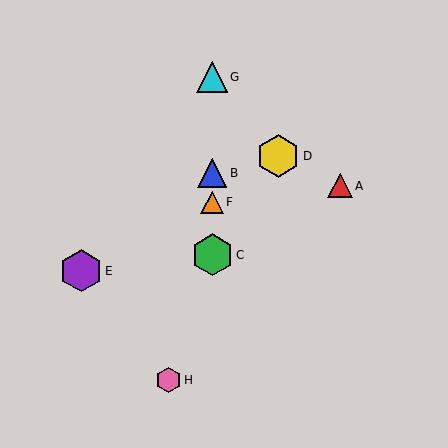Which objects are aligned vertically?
Objects B, C, F, G are aligned vertically.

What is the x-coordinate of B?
Object B is at x≈212.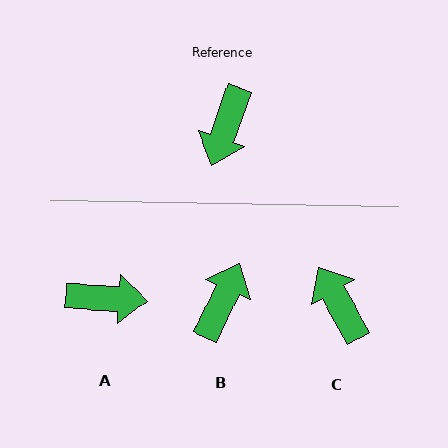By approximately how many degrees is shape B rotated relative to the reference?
Approximately 175 degrees counter-clockwise.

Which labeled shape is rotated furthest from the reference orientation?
B, about 175 degrees away.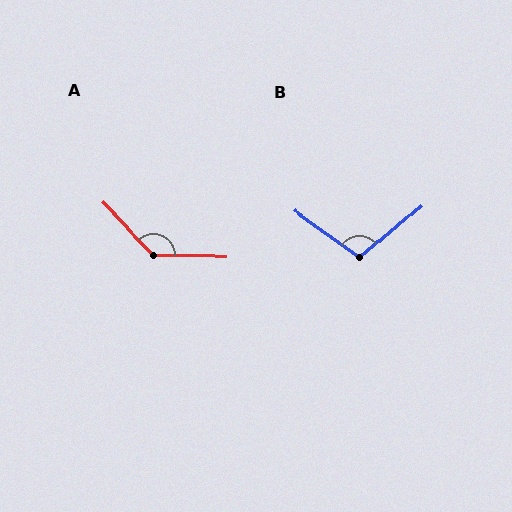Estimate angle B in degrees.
Approximately 105 degrees.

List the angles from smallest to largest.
B (105°), A (135°).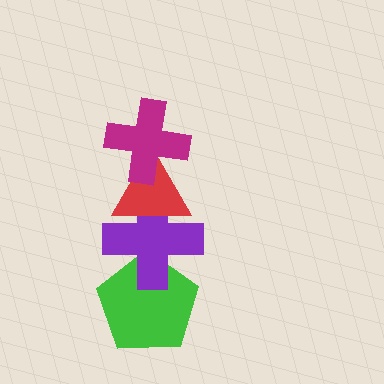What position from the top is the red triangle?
The red triangle is 2nd from the top.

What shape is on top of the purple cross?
The red triangle is on top of the purple cross.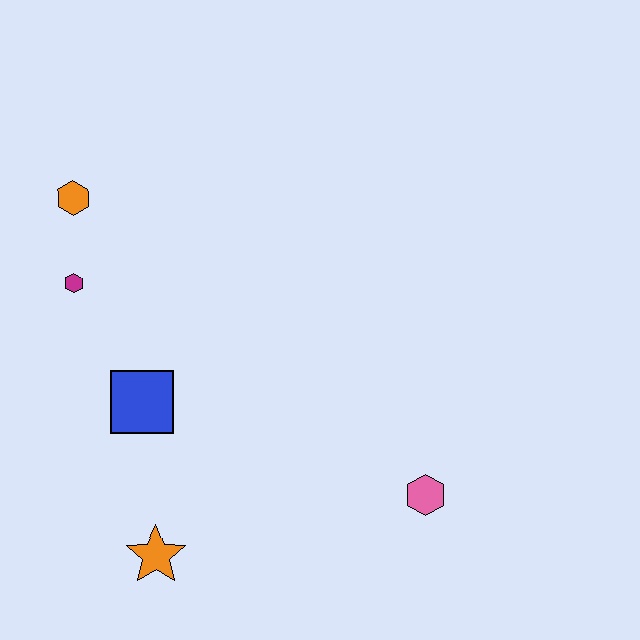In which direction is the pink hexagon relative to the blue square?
The pink hexagon is to the right of the blue square.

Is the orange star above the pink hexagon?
No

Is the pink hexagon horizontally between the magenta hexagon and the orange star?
No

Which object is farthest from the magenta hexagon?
The pink hexagon is farthest from the magenta hexagon.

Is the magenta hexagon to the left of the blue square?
Yes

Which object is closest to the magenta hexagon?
The orange hexagon is closest to the magenta hexagon.